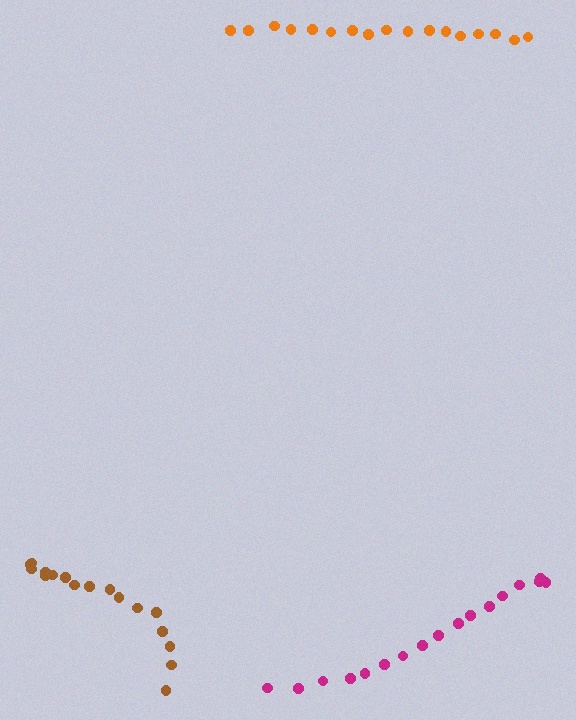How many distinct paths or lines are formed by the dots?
There are 3 distinct paths.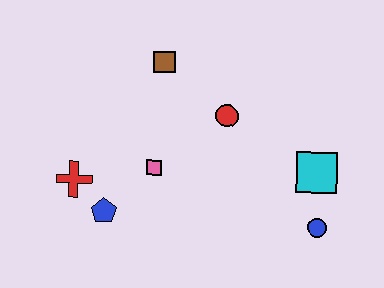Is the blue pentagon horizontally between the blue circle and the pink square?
No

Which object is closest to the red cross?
The blue pentagon is closest to the red cross.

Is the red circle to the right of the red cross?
Yes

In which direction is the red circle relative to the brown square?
The red circle is to the right of the brown square.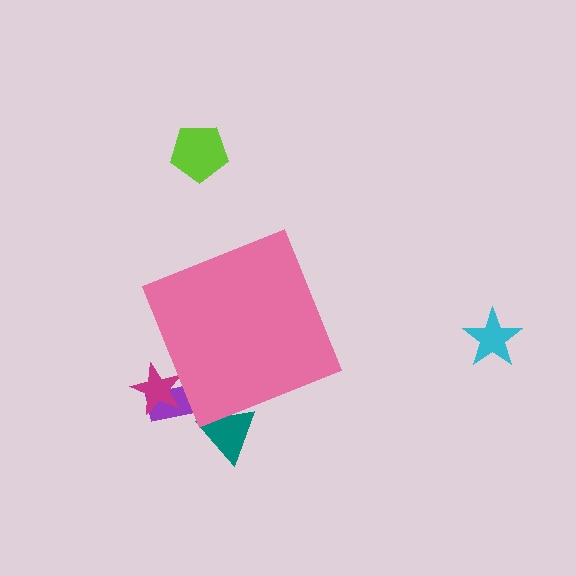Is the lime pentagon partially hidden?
No, the lime pentagon is fully visible.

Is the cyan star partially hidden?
No, the cyan star is fully visible.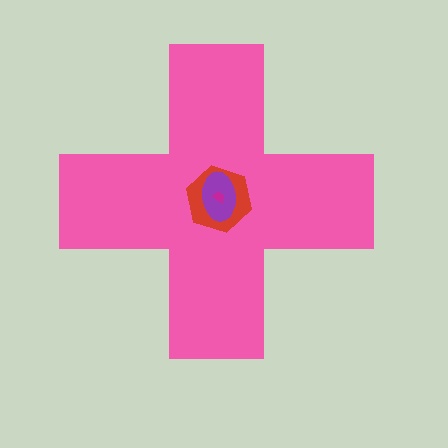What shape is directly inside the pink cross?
The red hexagon.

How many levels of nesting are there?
4.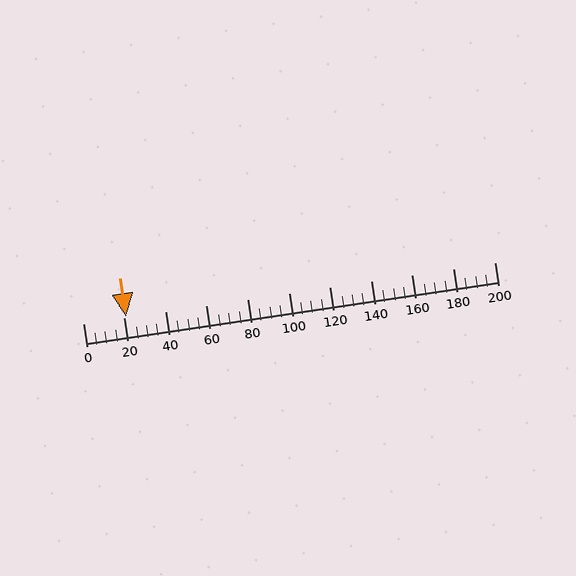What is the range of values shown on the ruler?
The ruler shows values from 0 to 200.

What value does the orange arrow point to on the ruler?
The orange arrow points to approximately 21.